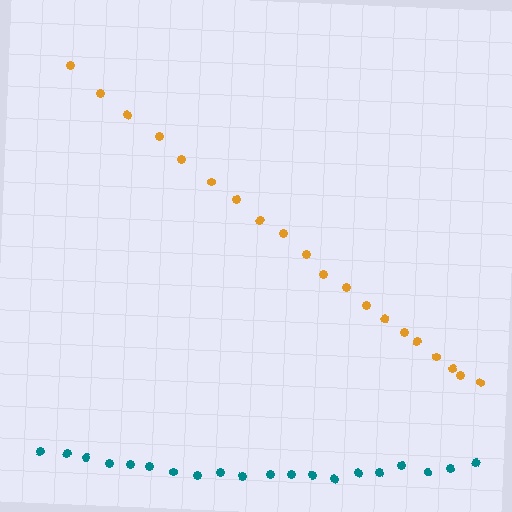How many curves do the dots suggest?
There are 2 distinct paths.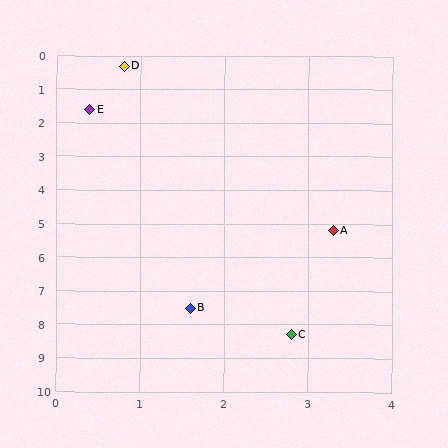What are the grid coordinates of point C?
Point C is at approximately (2.8, 8.3).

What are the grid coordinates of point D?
Point D is at approximately (0.8, 0.3).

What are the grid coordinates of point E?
Point E is at approximately (0.4, 1.6).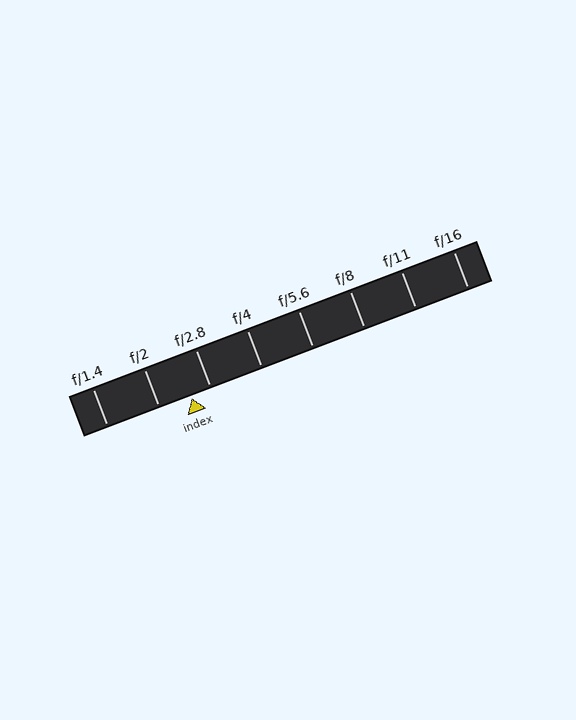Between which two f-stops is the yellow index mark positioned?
The index mark is between f/2 and f/2.8.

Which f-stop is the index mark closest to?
The index mark is closest to f/2.8.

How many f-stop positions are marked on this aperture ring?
There are 8 f-stop positions marked.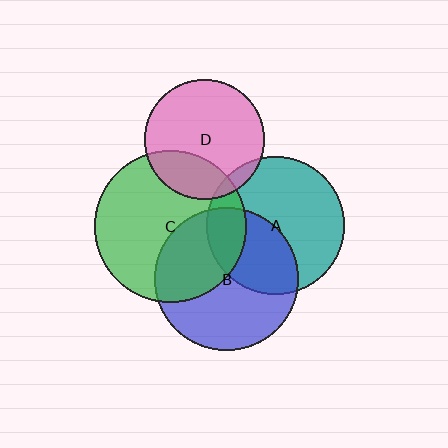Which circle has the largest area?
Circle C (green).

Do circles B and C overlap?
Yes.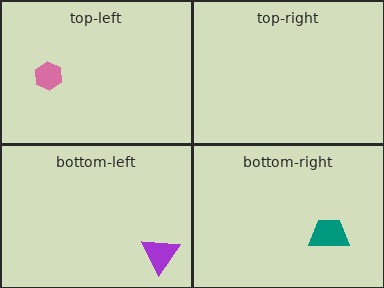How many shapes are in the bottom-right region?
1.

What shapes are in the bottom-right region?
The teal trapezoid.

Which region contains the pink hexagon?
The top-left region.